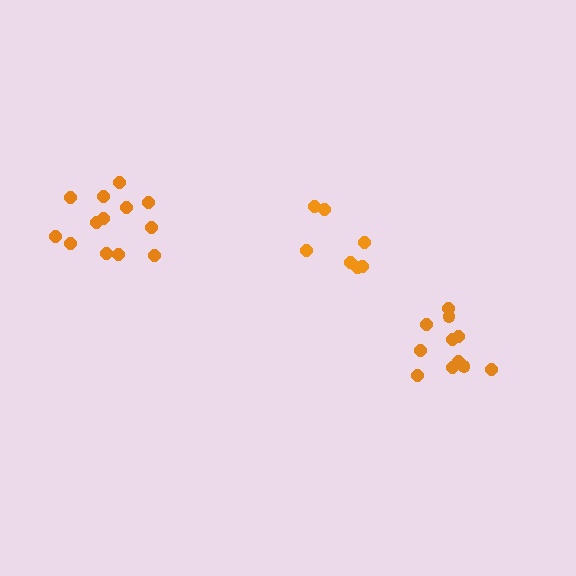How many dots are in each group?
Group 1: 13 dots, Group 2: 7 dots, Group 3: 11 dots (31 total).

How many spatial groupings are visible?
There are 3 spatial groupings.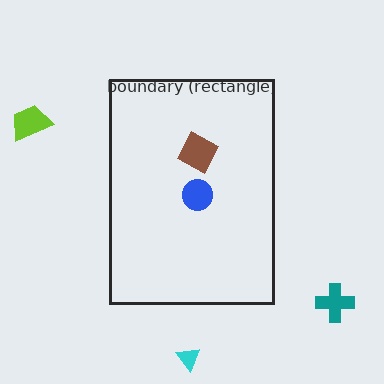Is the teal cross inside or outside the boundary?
Outside.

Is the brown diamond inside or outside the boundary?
Inside.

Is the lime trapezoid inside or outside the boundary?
Outside.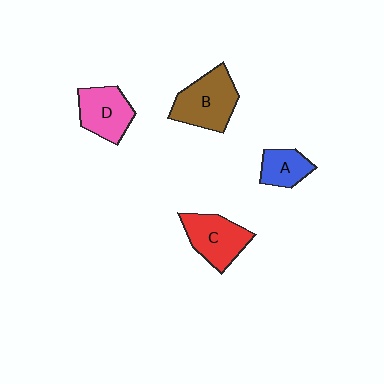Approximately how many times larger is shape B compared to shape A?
Approximately 1.8 times.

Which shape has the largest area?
Shape B (brown).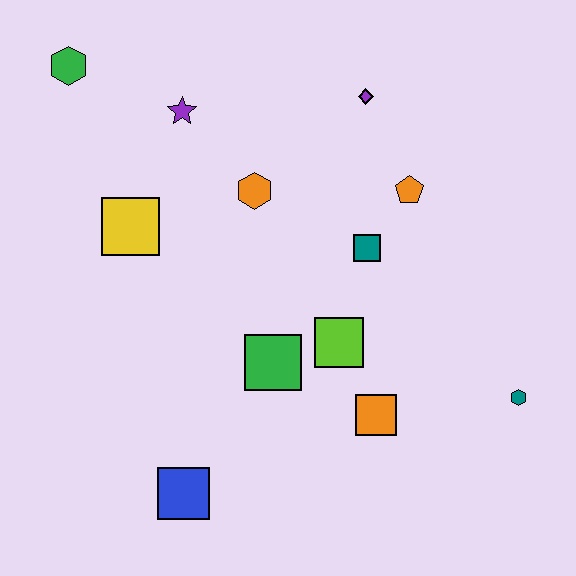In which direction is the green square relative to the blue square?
The green square is above the blue square.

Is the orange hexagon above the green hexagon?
No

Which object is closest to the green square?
The lime square is closest to the green square.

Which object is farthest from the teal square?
The green hexagon is farthest from the teal square.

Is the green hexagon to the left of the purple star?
Yes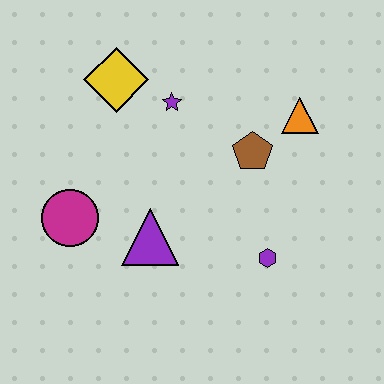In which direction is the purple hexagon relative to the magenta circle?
The purple hexagon is to the right of the magenta circle.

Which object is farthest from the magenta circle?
The orange triangle is farthest from the magenta circle.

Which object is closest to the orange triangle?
The brown pentagon is closest to the orange triangle.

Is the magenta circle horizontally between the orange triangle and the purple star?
No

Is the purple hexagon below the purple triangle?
Yes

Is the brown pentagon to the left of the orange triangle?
Yes